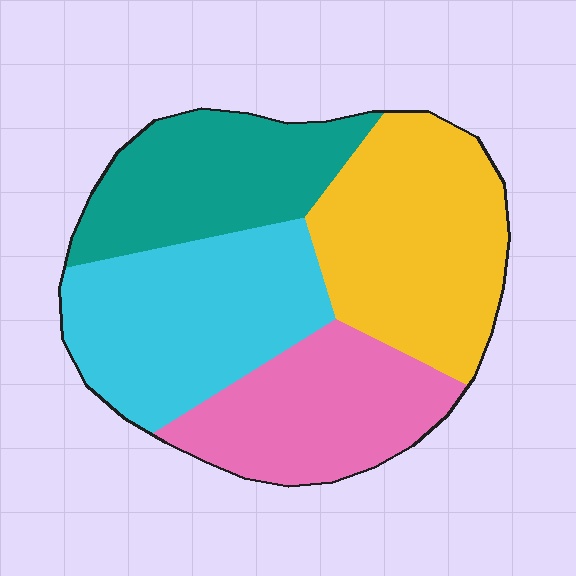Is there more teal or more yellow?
Yellow.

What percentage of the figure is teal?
Teal covers 21% of the figure.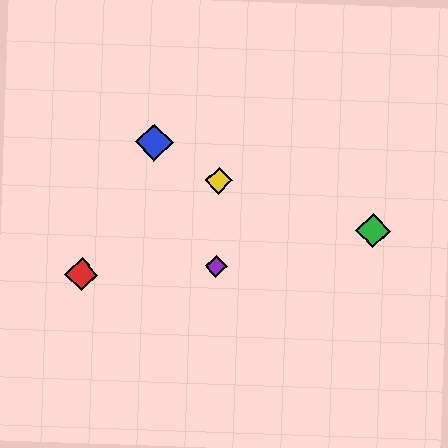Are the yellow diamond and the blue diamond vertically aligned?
No, the yellow diamond is at x≈219 and the blue diamond is at x≈154.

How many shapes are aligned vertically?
2 shapes (the yellow diamond, the purple diamond) are aligned vertically.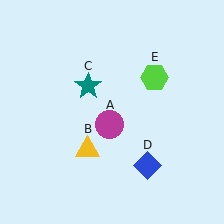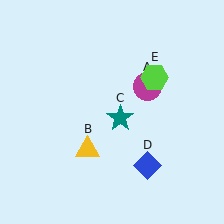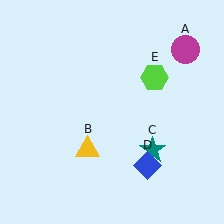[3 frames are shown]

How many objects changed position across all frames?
2 objects changed position: magenta circle (object A), teal star (object C).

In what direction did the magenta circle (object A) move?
The magenta circle (object A) moved up and to the right.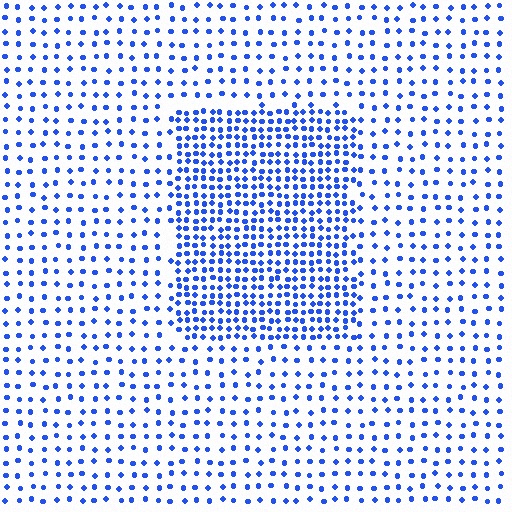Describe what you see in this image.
The image contains small blue elements arranged at two different densities. A rectangle-shaped region is visible where the elements are more densely packed than the surrounding area.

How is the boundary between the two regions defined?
The boundary is defined by a change in element density (approximately 2.3x ratio). All elements are the same color, size, and shape.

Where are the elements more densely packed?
The elements are more densely packed inside the rectangle boundary.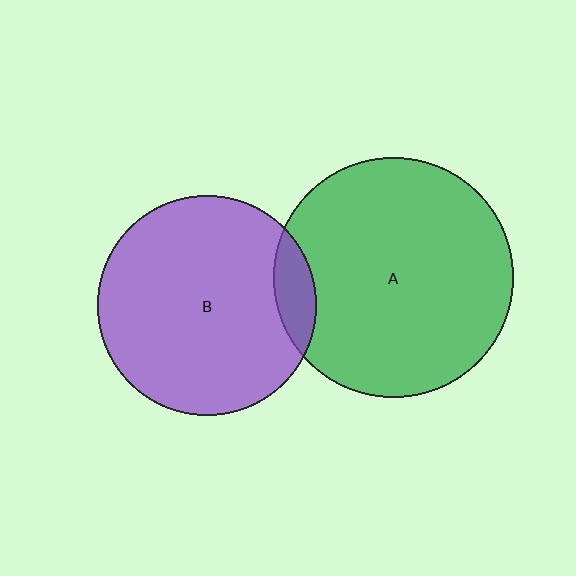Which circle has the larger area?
Circle A (green).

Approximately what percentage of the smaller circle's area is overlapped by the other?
Approximately 10%.